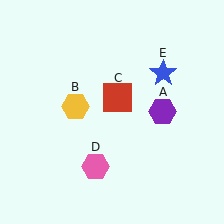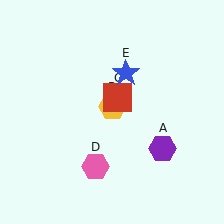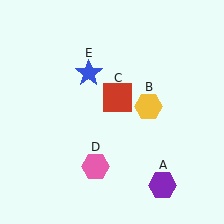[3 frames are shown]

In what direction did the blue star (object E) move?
The blue star (object E) moved left.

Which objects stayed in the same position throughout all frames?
Red square (object C) and pink hexagon (object D) remained stationary.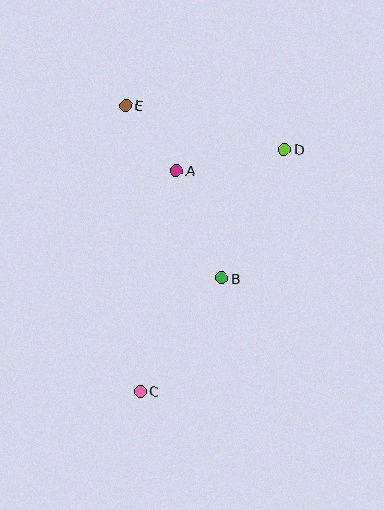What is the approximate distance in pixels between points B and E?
The distance between B and E is approximately 198 pixels.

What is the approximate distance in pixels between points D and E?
The distance between D and E is approximately 165 pixels.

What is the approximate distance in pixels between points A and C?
The distance between A and C is approximately 223 pixels.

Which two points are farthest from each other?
Points C and E are farthest from each other.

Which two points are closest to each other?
Points A and E are closest to each other.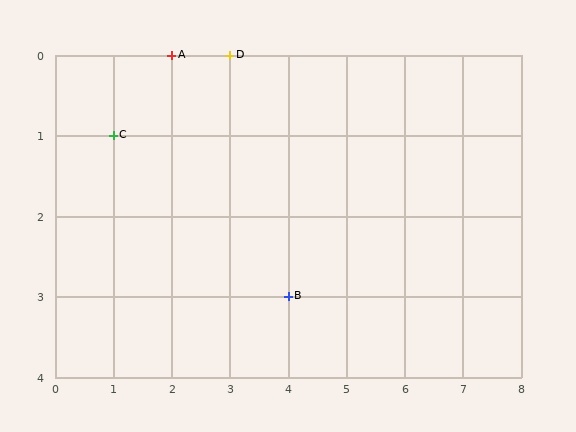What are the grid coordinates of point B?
Point B is at grid coordinates (4, 3).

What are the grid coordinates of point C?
Point C is at grid coordinates (1, 1).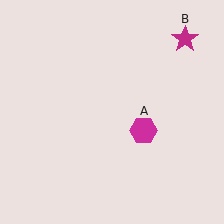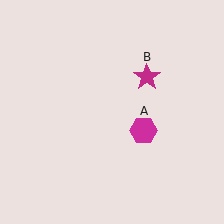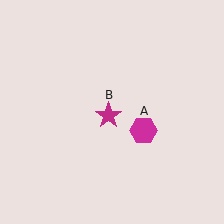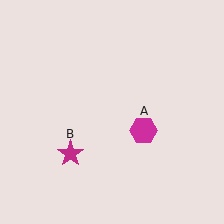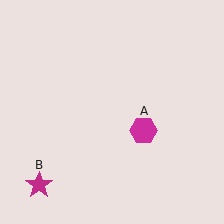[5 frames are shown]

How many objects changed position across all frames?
1 object changed position: magenta star (object B).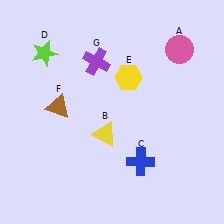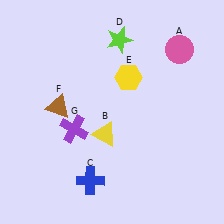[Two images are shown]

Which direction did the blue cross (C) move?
The blue cross (C) moved left.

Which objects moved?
The objects that moved are: the blue cross (C), the lime star (D), the purple cross (G).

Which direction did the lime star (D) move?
The lime star (D) moved right.